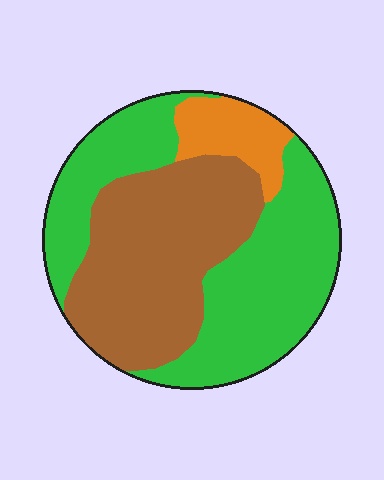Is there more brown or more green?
Green.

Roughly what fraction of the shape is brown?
Brown covers around 40% of the shape.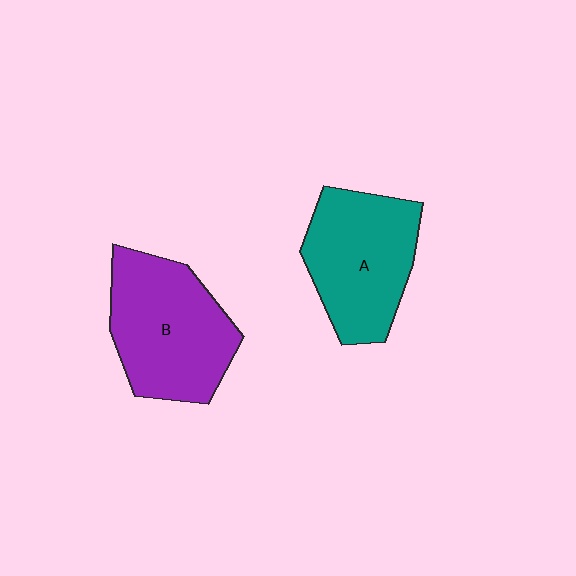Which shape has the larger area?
Shape B (purple).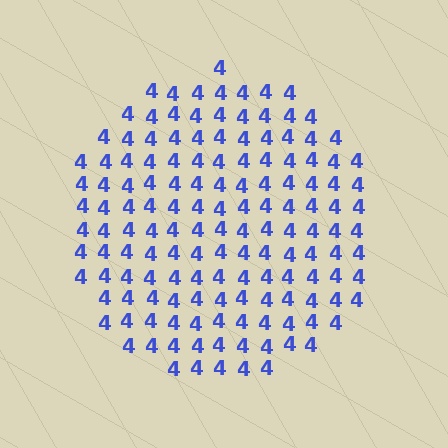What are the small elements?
The small elements are digit 4's.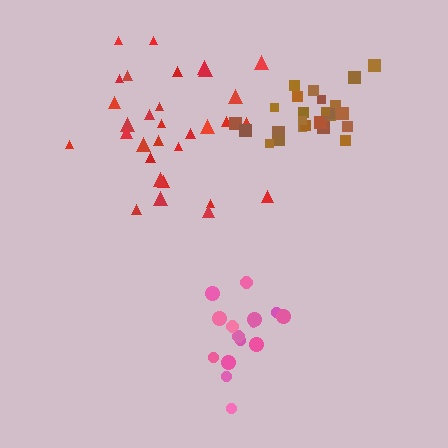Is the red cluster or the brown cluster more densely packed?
Brown.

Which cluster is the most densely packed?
Brown.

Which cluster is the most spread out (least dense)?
Red.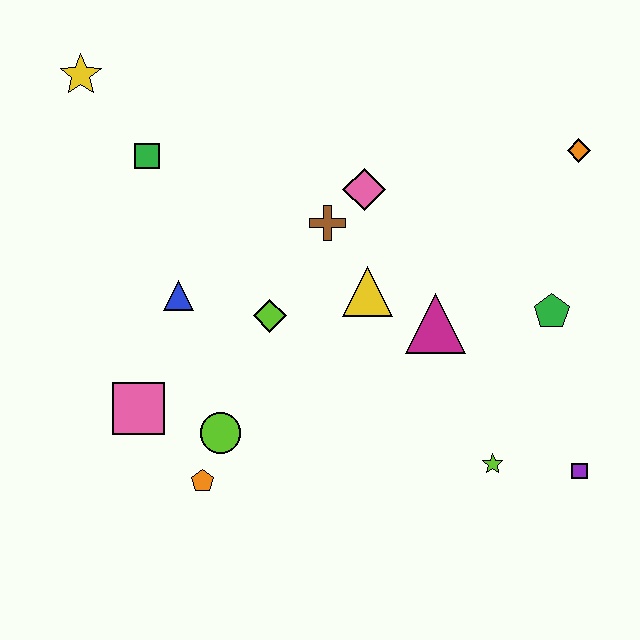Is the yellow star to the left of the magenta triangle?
Yes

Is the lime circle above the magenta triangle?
No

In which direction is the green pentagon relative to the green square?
The green pentagon is to the right of the green square.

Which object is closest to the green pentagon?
The magenta triangle is closest to the green pentagon.